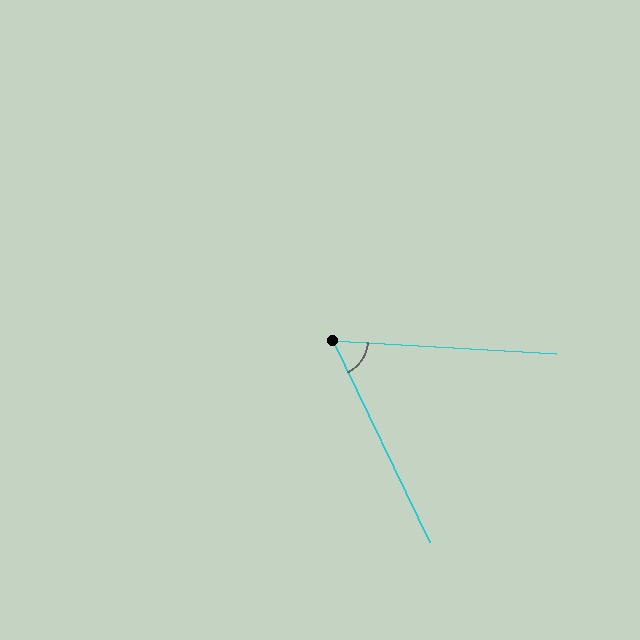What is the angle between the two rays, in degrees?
Approximately 61 degrees.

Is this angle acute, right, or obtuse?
It is acute.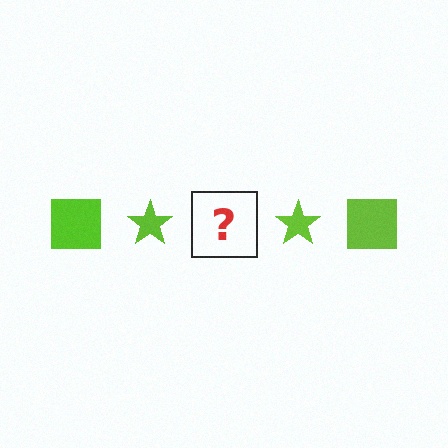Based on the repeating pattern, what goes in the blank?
The blank should be a lime square.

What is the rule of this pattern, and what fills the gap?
The rule is that the pattern cycles through square, star shapes in lime. The gap should be filled with a lime square.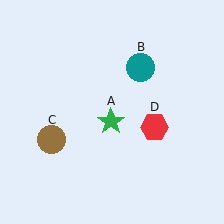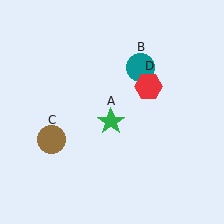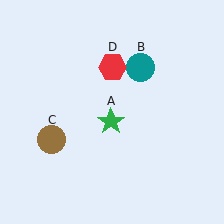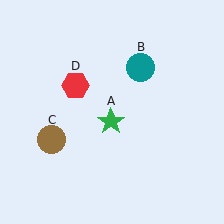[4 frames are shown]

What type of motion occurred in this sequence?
The red hexagon (object D) rotated counterclockwise around the center of the scene.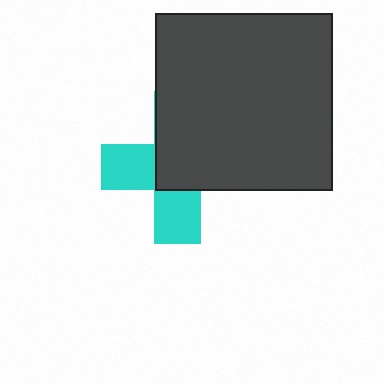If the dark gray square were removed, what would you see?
You would see the complete cyan cross.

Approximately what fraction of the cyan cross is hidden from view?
Roughly 58% of the cyan cross is hidden behind the dark gray square.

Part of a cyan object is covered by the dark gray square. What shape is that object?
It is a cross.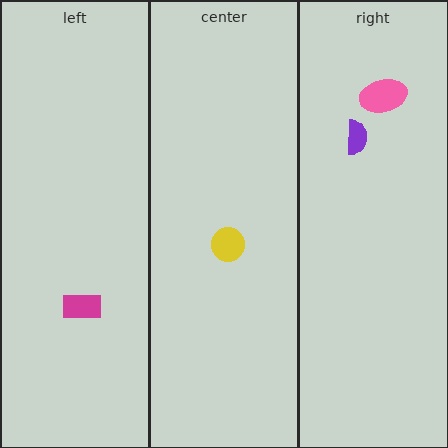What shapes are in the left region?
The magenta rectangle.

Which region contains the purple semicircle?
The right region.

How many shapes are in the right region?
2.